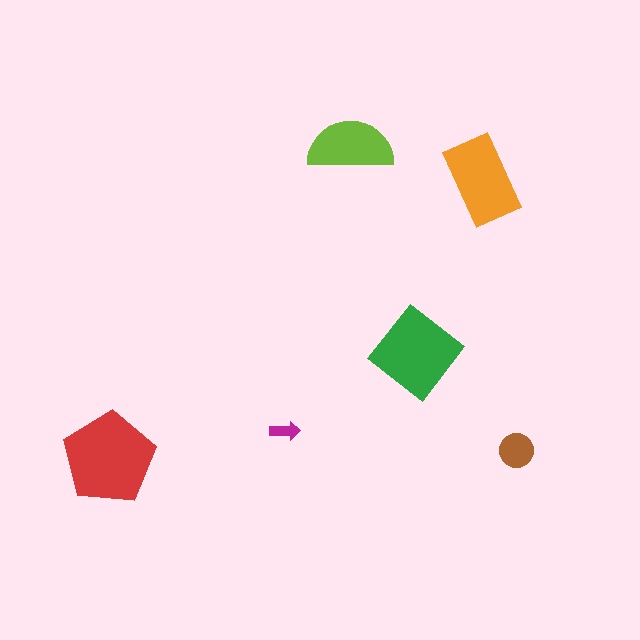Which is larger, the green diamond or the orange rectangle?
The green diamond.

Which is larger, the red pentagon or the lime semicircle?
The red pentagon.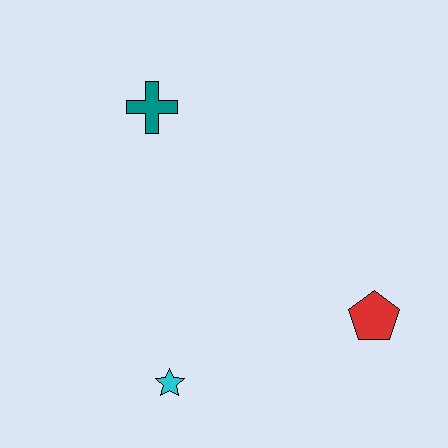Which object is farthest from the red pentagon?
The teal cross is farthest from the red pentagon.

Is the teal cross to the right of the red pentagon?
No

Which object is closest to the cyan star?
The red pentagon is closest to the cyan star.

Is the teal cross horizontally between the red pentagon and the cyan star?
No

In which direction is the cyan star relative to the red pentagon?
The cyan star is to the left of the red pentagon.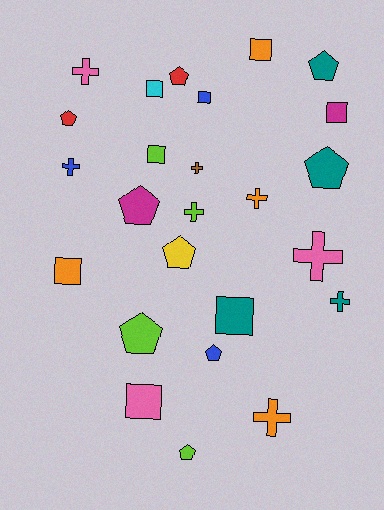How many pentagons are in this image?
There are 9 pentagons.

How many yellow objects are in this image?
There is 1 yellow object.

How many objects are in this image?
There are 25 objects.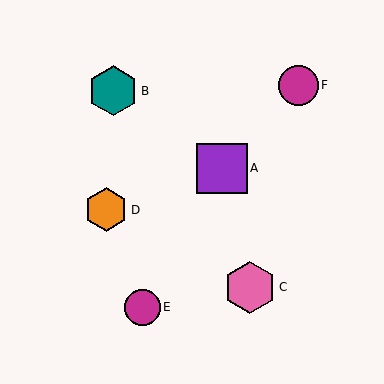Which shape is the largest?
The pink hexagon (labeled C) is the largest.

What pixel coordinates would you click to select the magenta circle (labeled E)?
Click at (142, 307) to select the magenta circle E.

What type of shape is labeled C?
Shape C is a pink hexagon.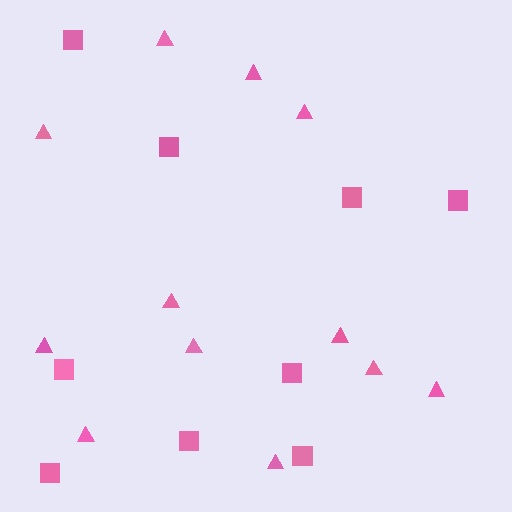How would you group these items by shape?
There are 2 groups: one group of triangles (12) and one group of squares (9).